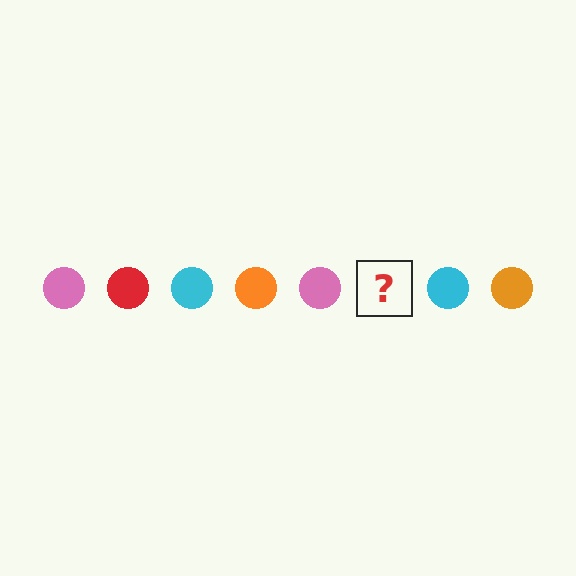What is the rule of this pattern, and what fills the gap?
The rule is that the pattern cycles through pink, red, cyan, orange circles. The gap should be filled with a red circle.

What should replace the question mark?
The question mark should be replaced with a red circle.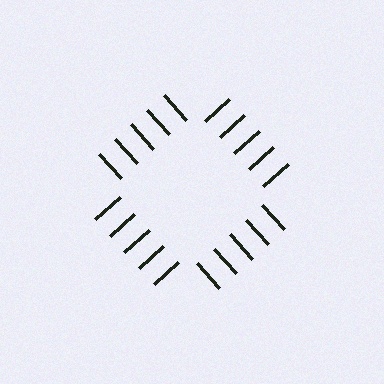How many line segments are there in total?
20 — 5 along each of the 4 edges.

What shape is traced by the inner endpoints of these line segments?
An illusory square — the line segments terminate on its edges but no continuous stroke is drawn.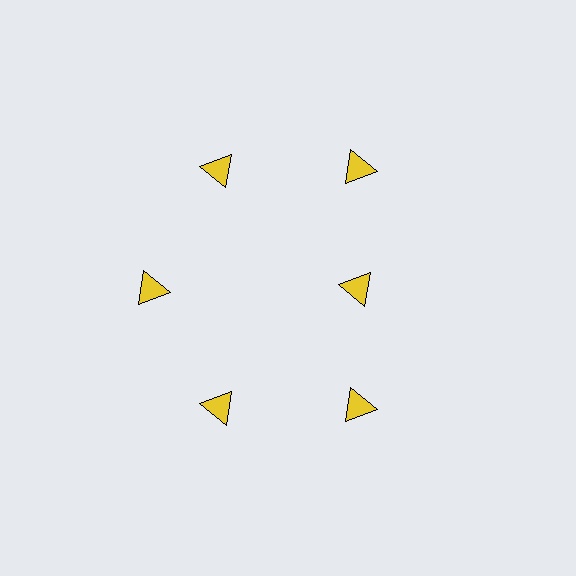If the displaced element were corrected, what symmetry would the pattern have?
It would have 6-fold rotational symmetry — the pattern would map onto itself every 60 degrees.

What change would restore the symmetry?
The symmetry would be restored by moving it outward, back onto the ring so that all 6 triangles sit at equal angles and equal distance from the center.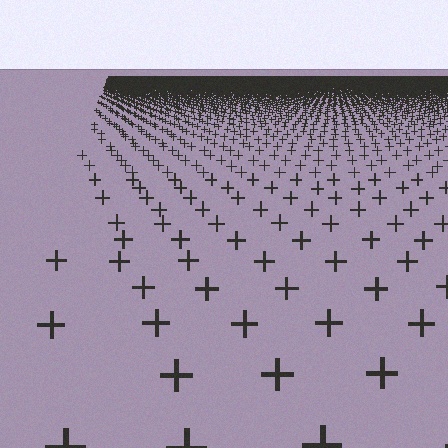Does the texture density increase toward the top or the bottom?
Density increases toward the top.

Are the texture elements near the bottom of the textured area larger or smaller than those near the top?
Larger. Near the bottom, elements are closer to the viewer and appear at a bigger on-screen size.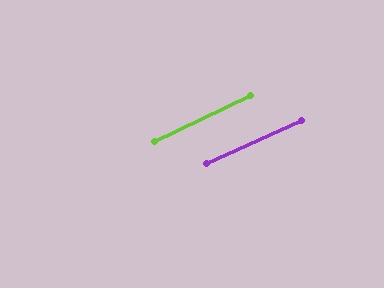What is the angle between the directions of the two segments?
Approximately 2 degrees.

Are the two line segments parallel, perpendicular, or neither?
Parallel — their directions differ by only 1.8°.